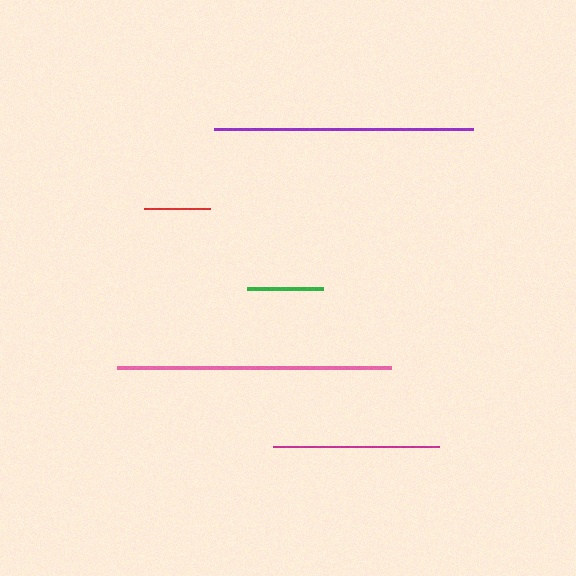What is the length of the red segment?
The red segment is approximately 66 pixels long.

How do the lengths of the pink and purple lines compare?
The pink and purple lines are approximately the same length.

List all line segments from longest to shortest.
From longest to shortest: pink, purple, magenta, green, red.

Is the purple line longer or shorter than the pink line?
The pink line is longer than the purple line.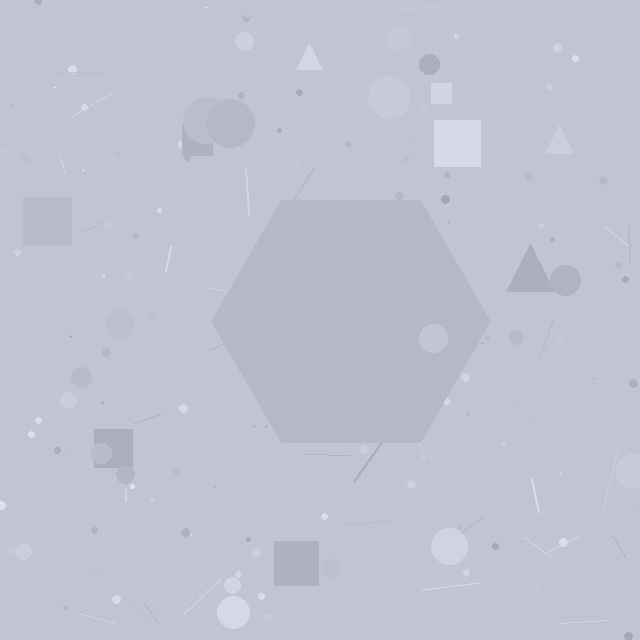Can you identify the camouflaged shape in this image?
The camouflaged shape is a hexagon.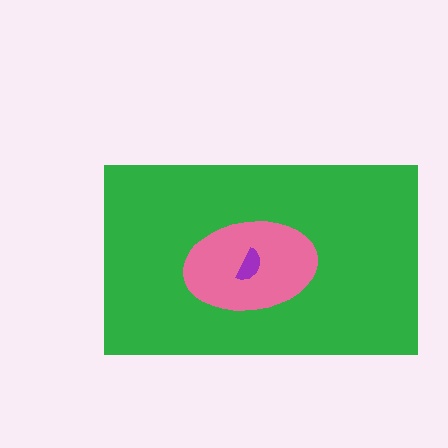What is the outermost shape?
The green rectangle.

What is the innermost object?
The purple semicircle.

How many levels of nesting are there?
3.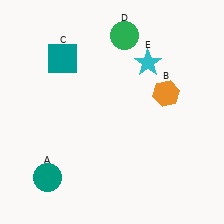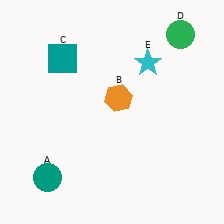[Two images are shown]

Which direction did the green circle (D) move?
The green circle (D) moved right.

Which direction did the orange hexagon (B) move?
The orange hexagon (B) moved left.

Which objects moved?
The objects that moved are: the orange hexagon (B), the green circle (D).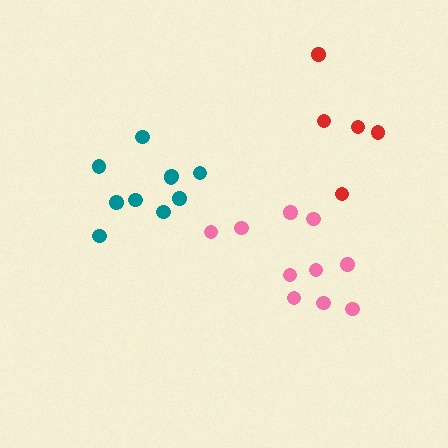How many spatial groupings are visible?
There are 3 spatial groupings.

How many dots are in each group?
Group 1: 5 dots, Group 2: 10 dots, Group 3: 10 dots (25 total).